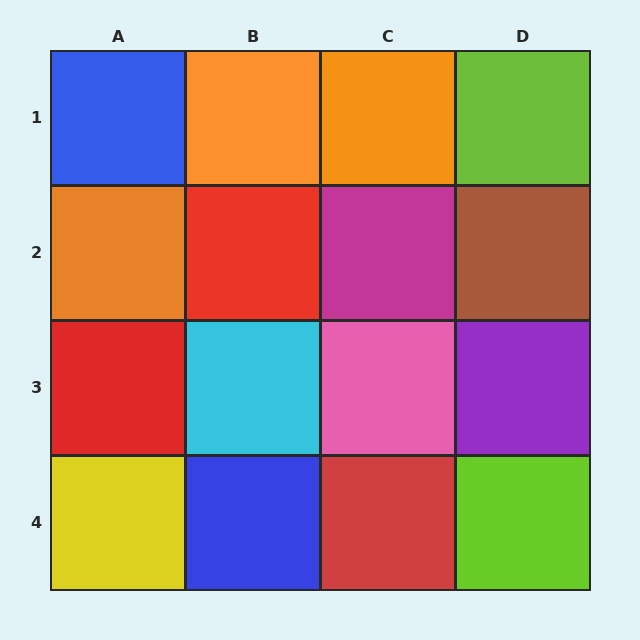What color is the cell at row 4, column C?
Red.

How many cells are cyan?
1 cell is cyan.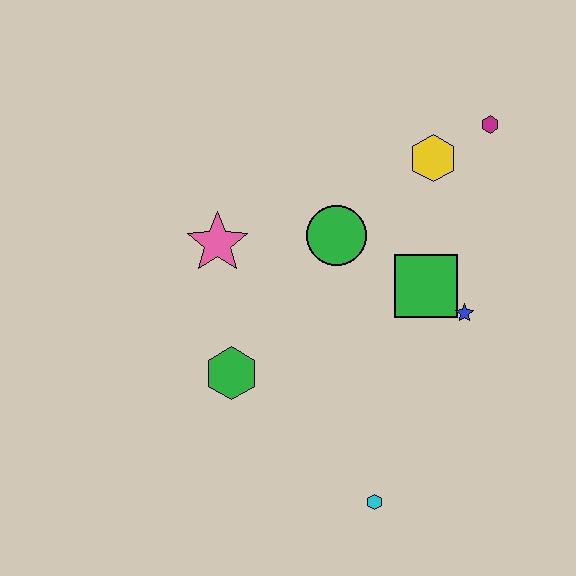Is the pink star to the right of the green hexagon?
No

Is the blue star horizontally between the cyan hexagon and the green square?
No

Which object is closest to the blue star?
The green square is closest to the blue star.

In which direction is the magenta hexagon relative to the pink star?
The magenta hexagon is to the right of the pink star.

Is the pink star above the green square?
Yes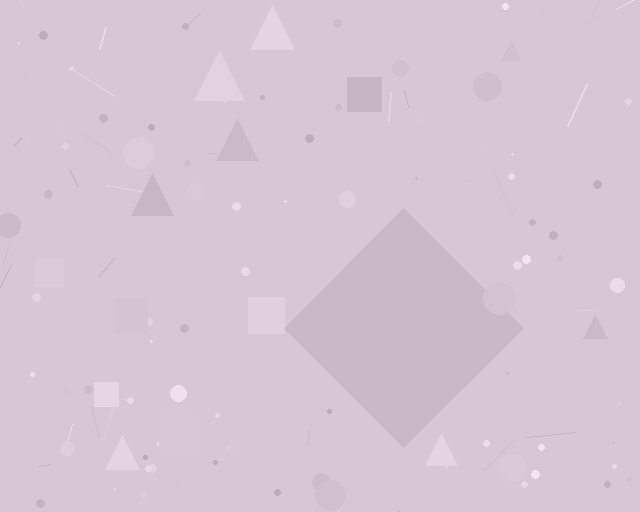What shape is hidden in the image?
A diamond is hidden in the image.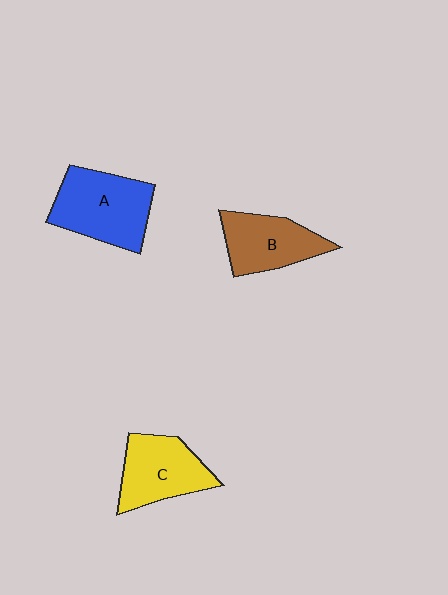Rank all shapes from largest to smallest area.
From largest to smallest: A (blue), C (yellow), B (brown).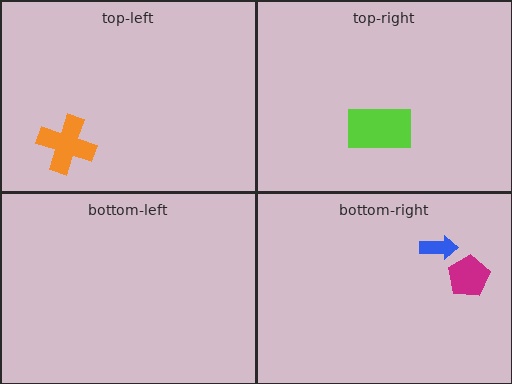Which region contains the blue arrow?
The bottom-right region.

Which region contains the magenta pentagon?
The bottom-right region.